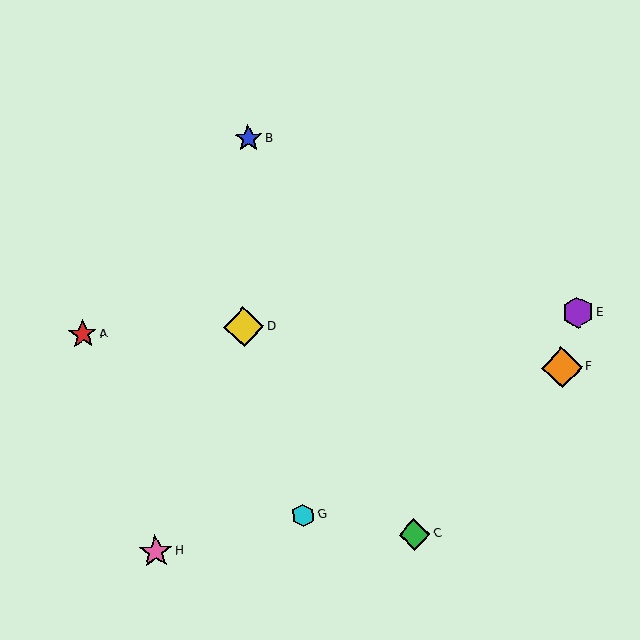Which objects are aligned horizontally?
Objects A, D, E are aligned horizontally.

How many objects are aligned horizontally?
3 objects (A, D, E) are aligned horizontally.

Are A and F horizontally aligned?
No, A is at y≈334 and F is at y≈368.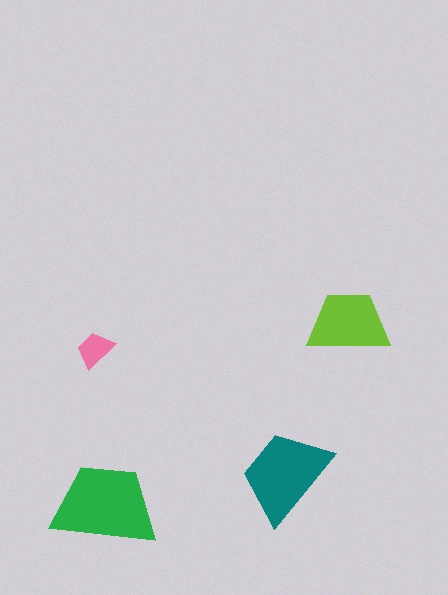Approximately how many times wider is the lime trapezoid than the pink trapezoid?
About 2 times wider.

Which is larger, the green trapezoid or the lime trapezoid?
The green one.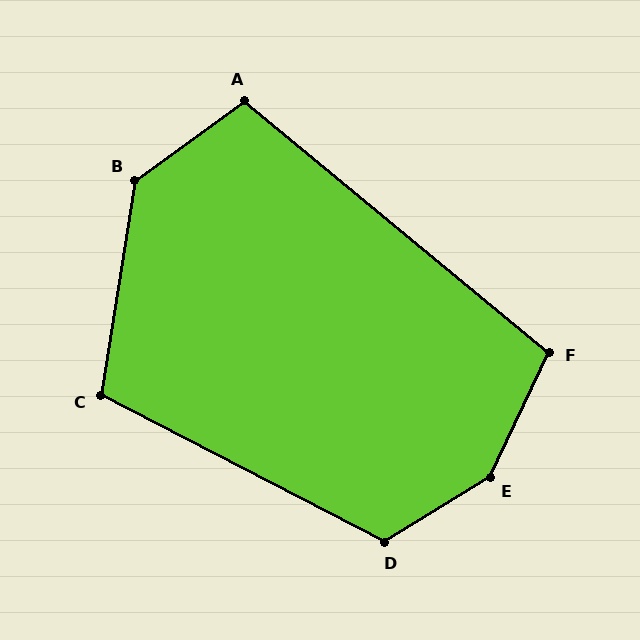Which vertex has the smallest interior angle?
F, at approximately 104 degrees.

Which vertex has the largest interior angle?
E, at approximately 147 degrees.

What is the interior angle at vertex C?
Approximately 108 degrees (obtuse).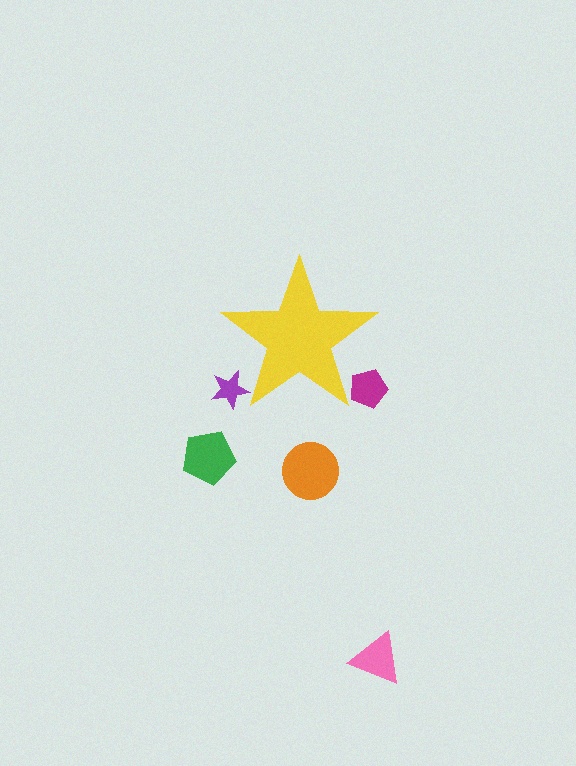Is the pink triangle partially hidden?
No, the pink triangle is fully visible.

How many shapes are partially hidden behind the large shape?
2 shapes are partially hidden.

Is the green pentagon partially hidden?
No, the green pentagon is fully visible.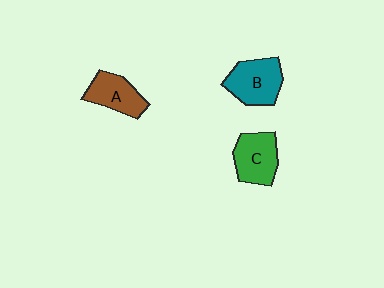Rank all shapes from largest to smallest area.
From largest to smallest: B (teal), C (green), A (brown).